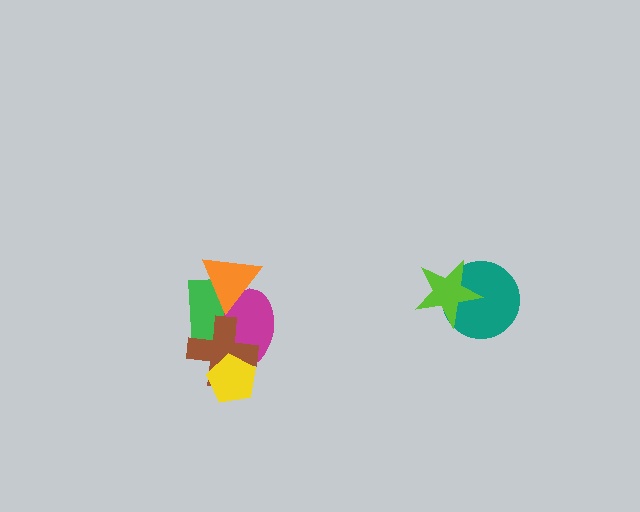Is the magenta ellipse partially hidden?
Yes, it is partially covered by another shape.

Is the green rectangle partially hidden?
Yes, it is partially covered by another shape.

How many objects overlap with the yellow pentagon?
2 objects overlap with the yellow pentagon.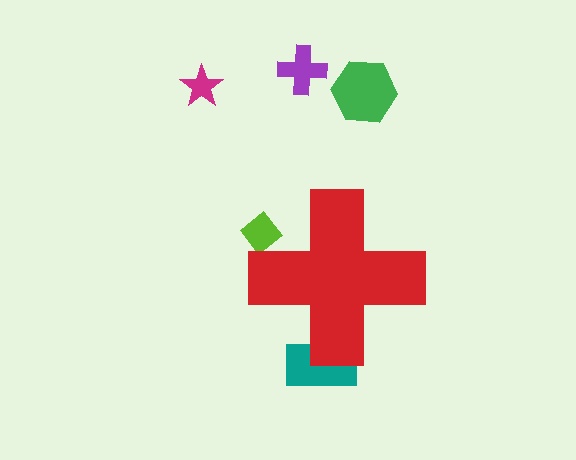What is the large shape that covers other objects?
A red cross.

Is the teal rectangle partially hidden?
Yes, the teal rectangle is partially hidden behind the red cross.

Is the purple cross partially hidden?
No, the purple cross is fully visible.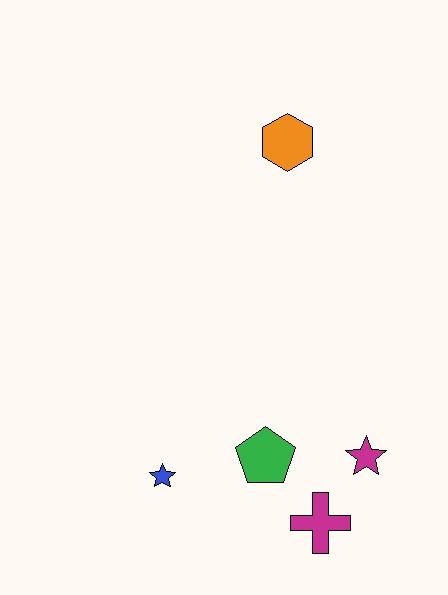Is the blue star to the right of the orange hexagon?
No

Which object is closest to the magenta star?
The magenta cross is closest to the magenta star.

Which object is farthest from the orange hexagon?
The magenta cross is farthest from the orange hexagon.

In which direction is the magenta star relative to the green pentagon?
The magenta star is to the right of the green pentagon.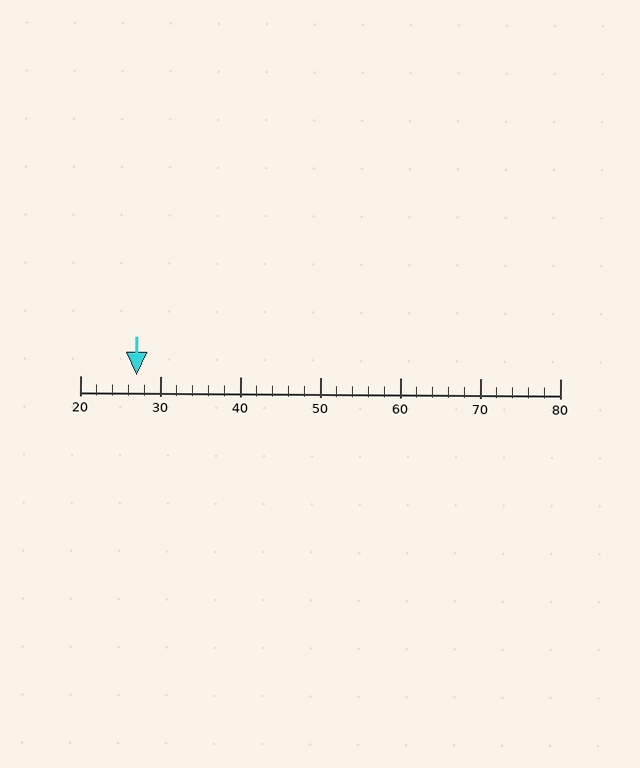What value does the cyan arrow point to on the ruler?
The cyan arrow points to approximately 27.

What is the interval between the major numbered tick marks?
The major tick marks are spaced 10 units apart.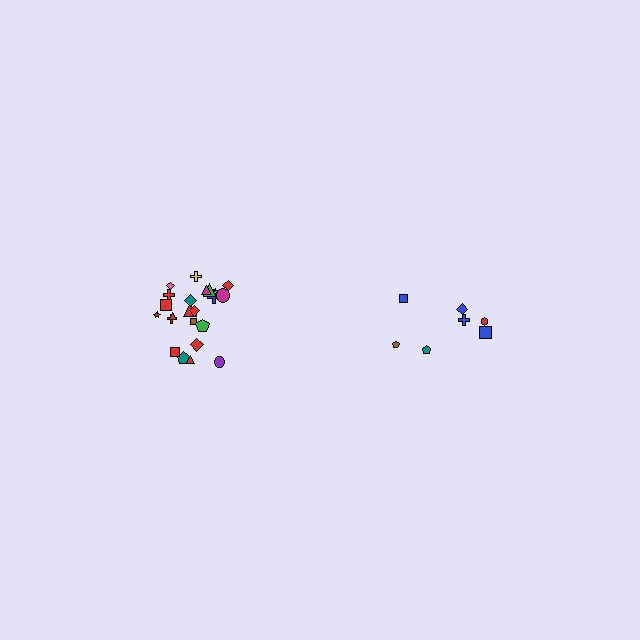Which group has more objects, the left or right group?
The left group.